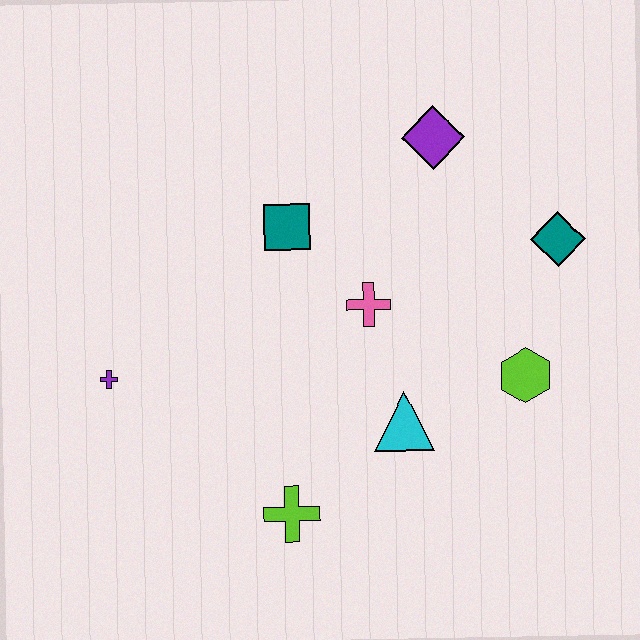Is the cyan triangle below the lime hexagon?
Yes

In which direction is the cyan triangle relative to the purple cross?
The cyan triangle is to the right of the purple cross.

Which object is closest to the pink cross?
The teal square is closest to the pink cross.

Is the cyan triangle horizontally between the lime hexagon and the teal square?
Yes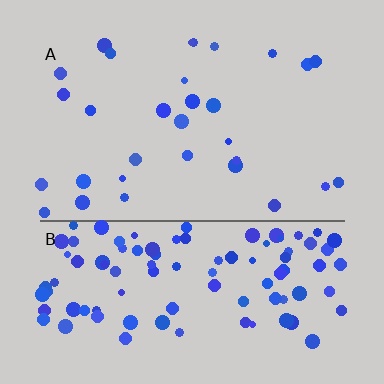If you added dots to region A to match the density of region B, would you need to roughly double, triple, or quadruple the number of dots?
Approximately triple.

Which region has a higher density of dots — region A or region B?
B (the bottom).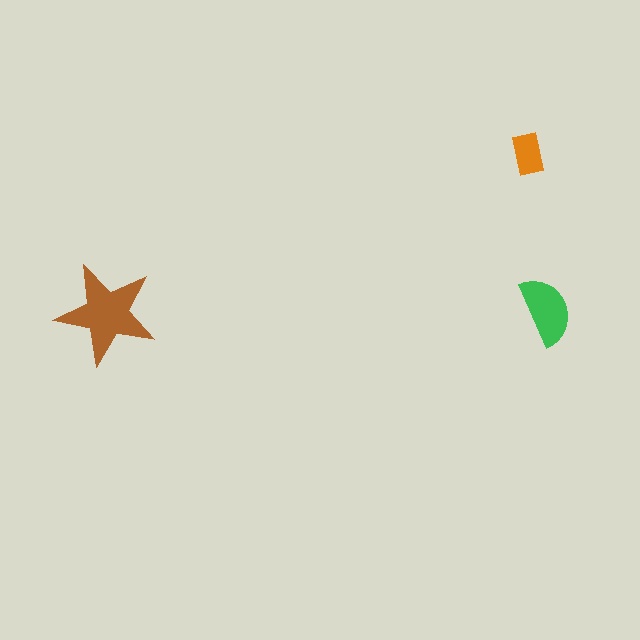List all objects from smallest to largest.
The orange rectangle, the green semicircle, the brown star.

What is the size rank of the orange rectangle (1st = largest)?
3rd.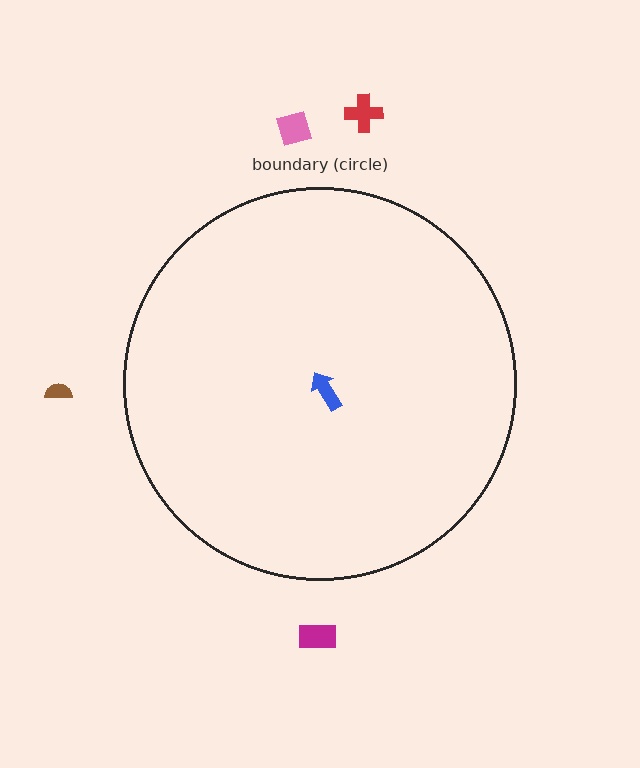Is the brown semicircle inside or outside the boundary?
Outside.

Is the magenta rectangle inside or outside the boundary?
Outside.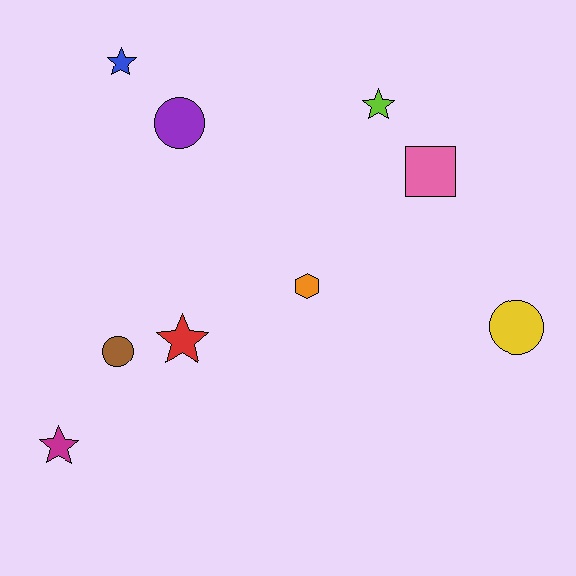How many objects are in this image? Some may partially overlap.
There are 9 objects.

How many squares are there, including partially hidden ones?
There is 1 square.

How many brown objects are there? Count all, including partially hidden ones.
There is 1 brown object.